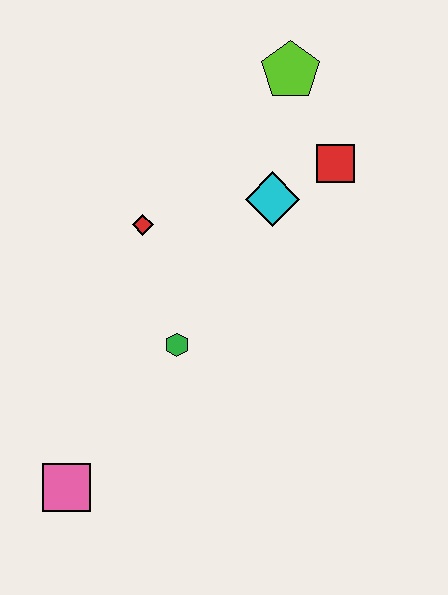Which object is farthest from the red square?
The pink square is farthest from the red square.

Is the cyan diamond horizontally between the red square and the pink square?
Yes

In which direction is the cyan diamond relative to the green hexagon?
The cyan diamond is above the green hexagon.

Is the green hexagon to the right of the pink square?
Yes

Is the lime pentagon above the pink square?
Yes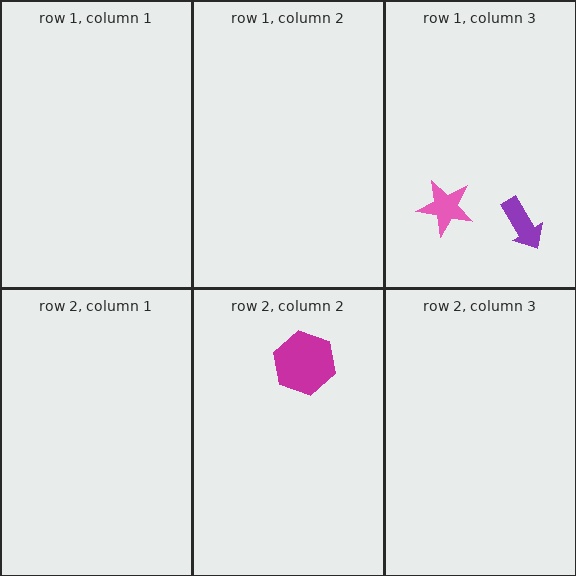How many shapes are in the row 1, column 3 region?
2.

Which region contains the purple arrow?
The row 1, column 3 region.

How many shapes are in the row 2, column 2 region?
1.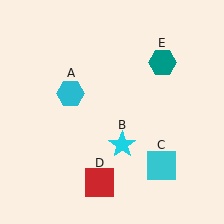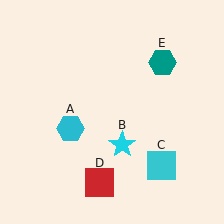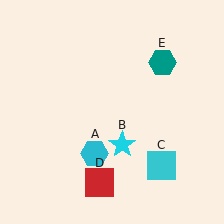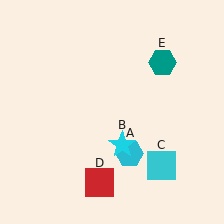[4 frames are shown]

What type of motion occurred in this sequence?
The cyan hexagon (object A) rotated counterclockwise around the center of the scene.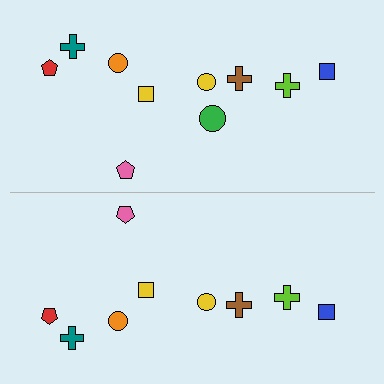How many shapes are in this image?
There are 19 shapes in this image.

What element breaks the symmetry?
A green circle is missing from the bottom side.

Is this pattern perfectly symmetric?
No, the pattern is not perfectly symmetric. A green circle is missing from the bottom side.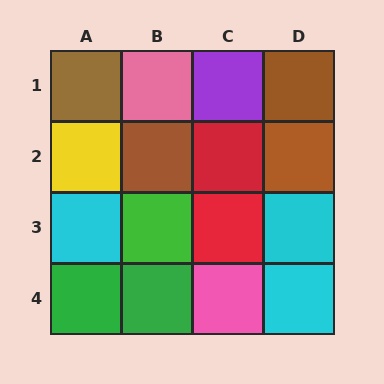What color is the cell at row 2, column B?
Brown.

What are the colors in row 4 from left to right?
Green, green, pink, cyan.